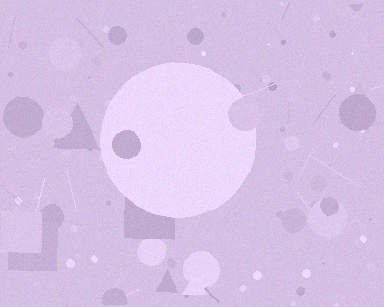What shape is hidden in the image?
A circle is hidden in the image.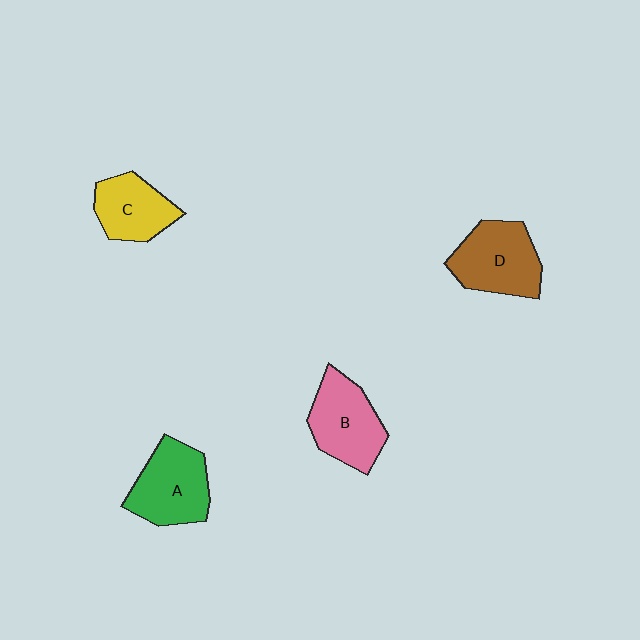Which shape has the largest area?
Shape D (brown).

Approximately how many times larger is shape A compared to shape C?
Approximately 1.3 times.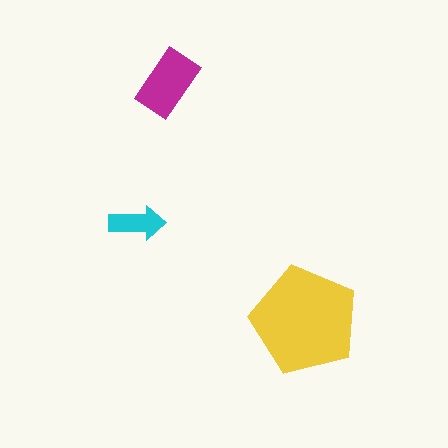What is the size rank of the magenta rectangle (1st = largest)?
2nd.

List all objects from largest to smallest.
The yellow pentagon, the magenta rectangle, the cyan arrow.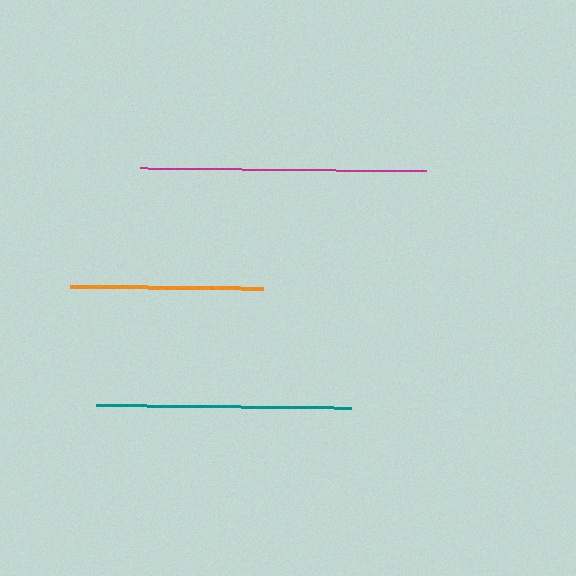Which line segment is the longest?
The magenta line is the longest at approximately 286 pixels.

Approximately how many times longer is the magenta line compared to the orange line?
The magenta line is approximately 1.5 times the length of the orange line.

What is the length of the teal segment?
The teal segment is approximately 256 pixels long.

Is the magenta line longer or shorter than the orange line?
The magenta line is longer than the orange line.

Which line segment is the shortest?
The orange line is the shortest at approximately 193 pixels.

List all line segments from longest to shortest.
From longest to shortest: magenta, teal, orange.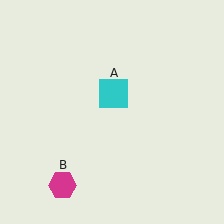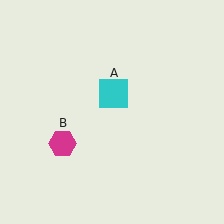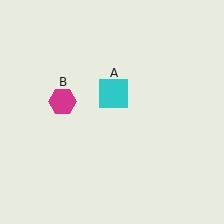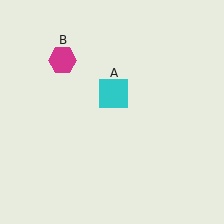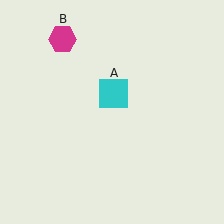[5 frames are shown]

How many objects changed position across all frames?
1 object changed position: magenta hexagon (object B).